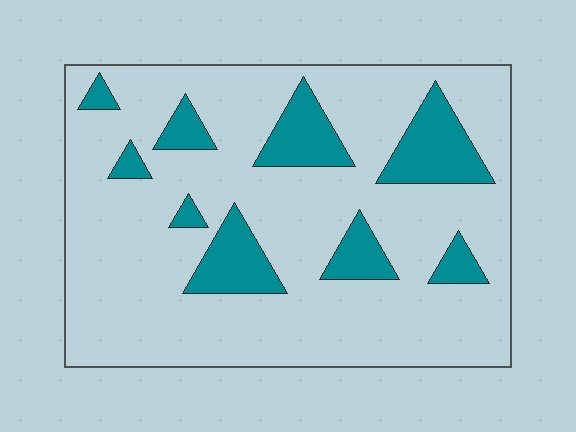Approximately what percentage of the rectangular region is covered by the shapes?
Approximately 20%.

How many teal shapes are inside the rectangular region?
9.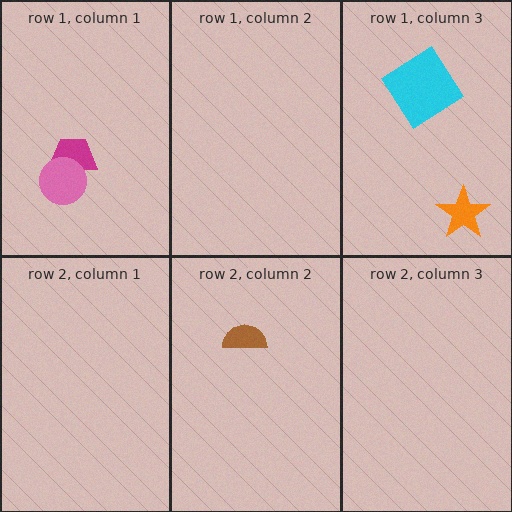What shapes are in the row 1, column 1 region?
The magenta trapezoid, the pink circle.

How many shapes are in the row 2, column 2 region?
1.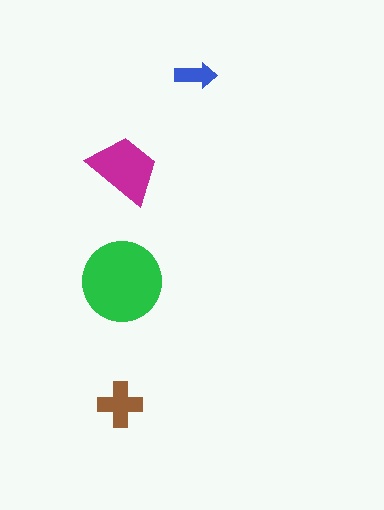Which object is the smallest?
The blue arrow.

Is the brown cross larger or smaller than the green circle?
Smaller.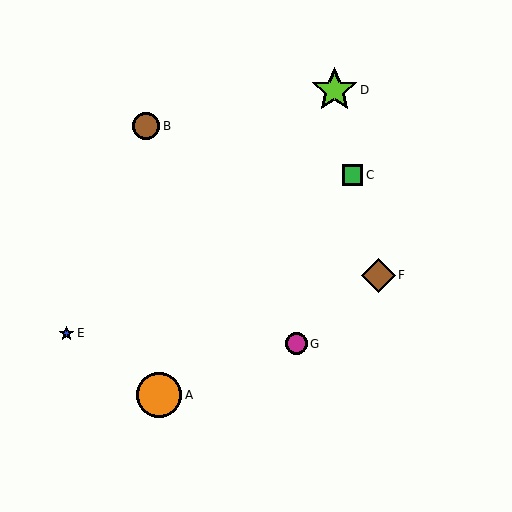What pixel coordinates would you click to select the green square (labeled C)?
Click at (352, 175) to select the green square C.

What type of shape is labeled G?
Shape G is a magenta circle.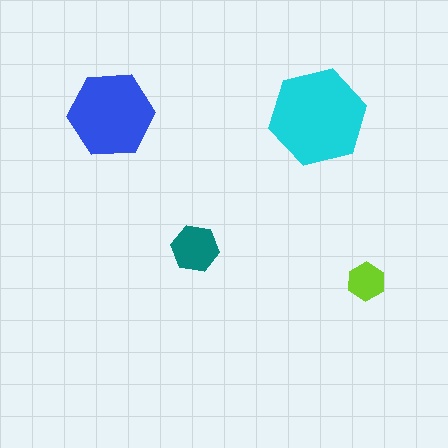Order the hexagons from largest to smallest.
the cyan one, the blue one, the teal one, the lime one.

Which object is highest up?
The blue hexagon is topmost.